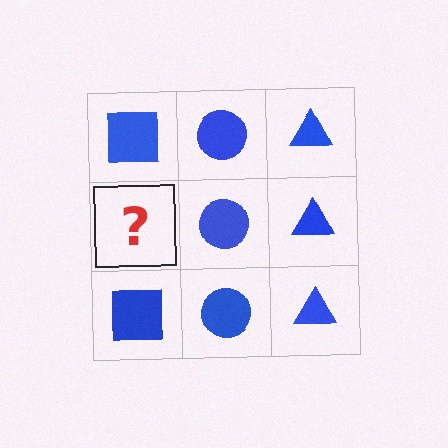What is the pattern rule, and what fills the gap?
The rule is that each column has a consistent shape. The gap should be filled with a blue square.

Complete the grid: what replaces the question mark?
The question mark should be replaced with a blue square.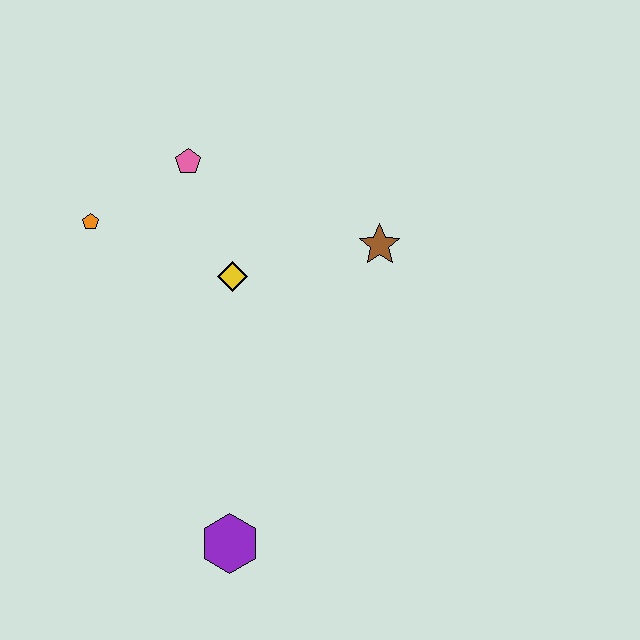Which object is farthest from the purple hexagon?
The pink pentagon is farthest from the purple hexagon.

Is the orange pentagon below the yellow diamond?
No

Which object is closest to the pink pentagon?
The orange pentagon is closest to the pink pentagon.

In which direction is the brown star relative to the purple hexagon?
The brown star is above the purple hexagon.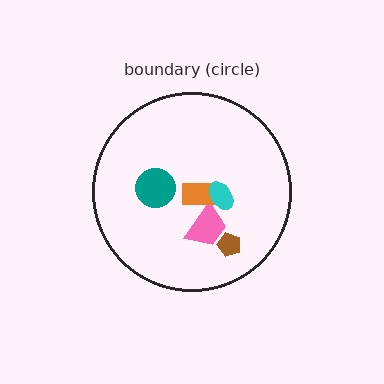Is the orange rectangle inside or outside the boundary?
Inside.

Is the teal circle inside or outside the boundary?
Inside.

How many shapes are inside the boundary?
5 inside, 0 outside.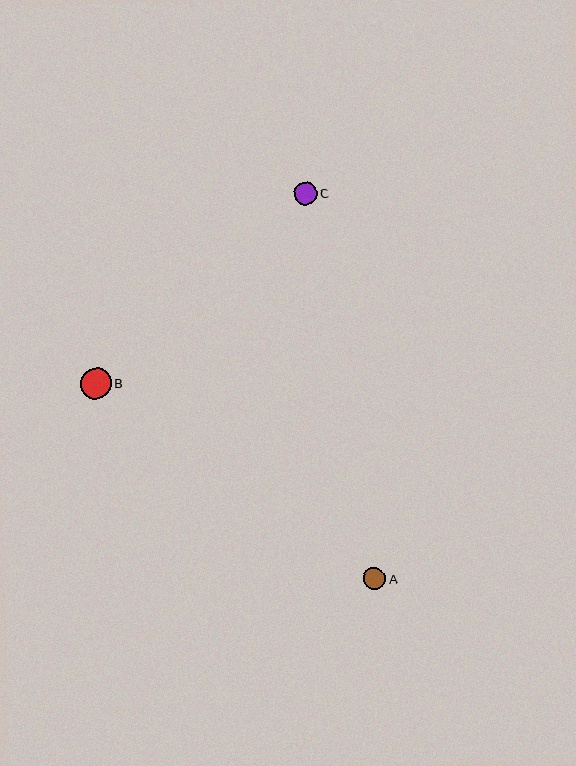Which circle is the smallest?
Circle A is the smallest with a size of approximately 22 pixels.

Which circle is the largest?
Circle B is the largest with a size of approximately 31 pixels.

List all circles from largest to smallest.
From largest to smallest: B, C, A.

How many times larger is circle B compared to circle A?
Circle B is approximately 1.4 times the size of circle A.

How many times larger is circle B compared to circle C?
Circle B is approximately 1.4 times the size of circle C.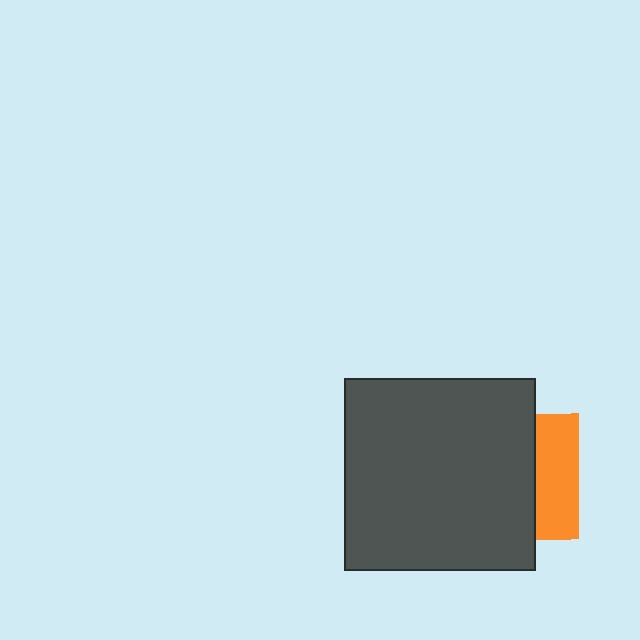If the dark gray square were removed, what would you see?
You would see the complete orange square.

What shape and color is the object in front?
The object in front is a dark gray square.